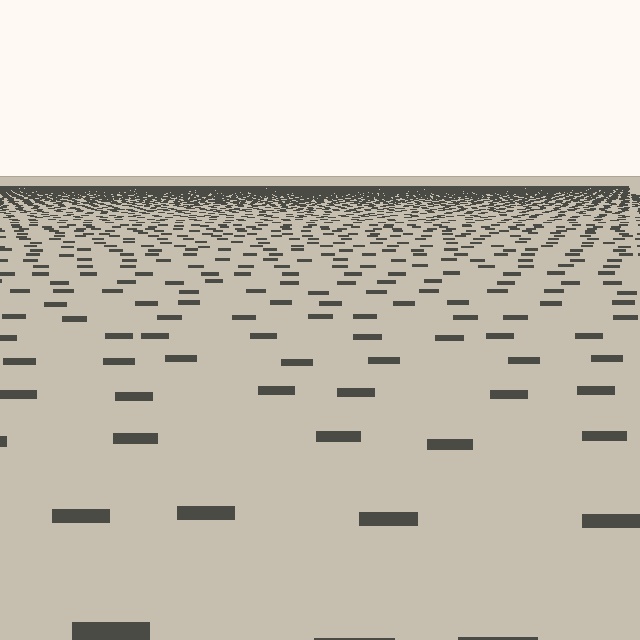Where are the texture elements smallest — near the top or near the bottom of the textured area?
Near the top.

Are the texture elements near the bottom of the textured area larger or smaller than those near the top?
Larger. Near the bottom, elements are closer to the viewer and appear at a bigger on-screen size.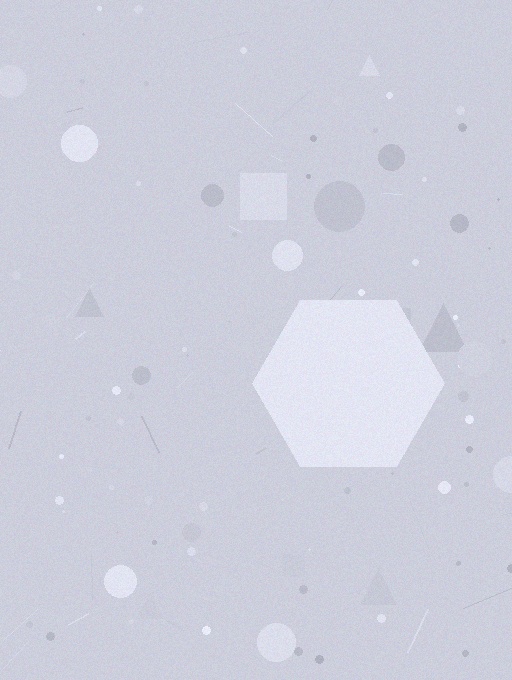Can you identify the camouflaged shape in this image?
The camouflaged shape is a hexagon.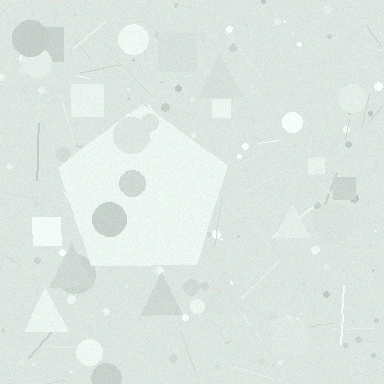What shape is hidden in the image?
A pentagon is hidden in the image.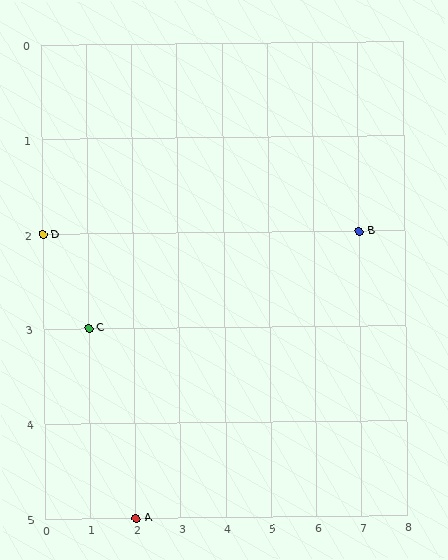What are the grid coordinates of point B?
Point B is at grid coordinates (7, 2).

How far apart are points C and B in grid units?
Points C and B are 6 columns and 1 row apart (about 6.1 grid units diagonally).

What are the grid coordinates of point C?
Point C is at grid coordinates (1, 3).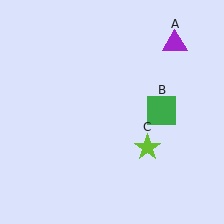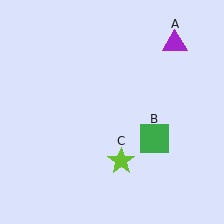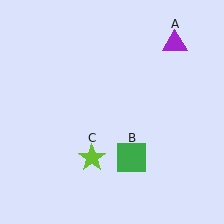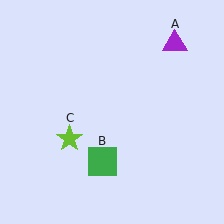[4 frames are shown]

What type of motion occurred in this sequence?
The green square (object B), lime star (object C) rotated clockwise around the center of the scene.